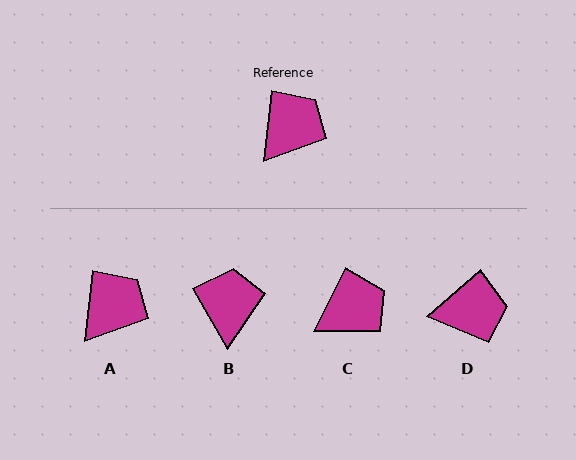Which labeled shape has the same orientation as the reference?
A.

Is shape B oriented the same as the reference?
No, it is off by about 36 degrees.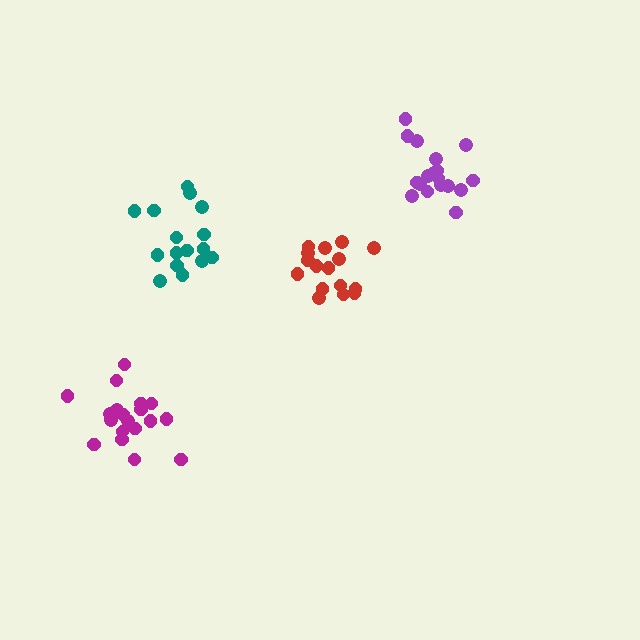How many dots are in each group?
Group 1: 19 dots, Group 2: 16 dots, Group 3: 18 dots, Group 4: 16 dots (69 total).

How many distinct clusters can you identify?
There are 4 distinct clusters.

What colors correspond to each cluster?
The clusters are colored: magenta, red, purple, teal.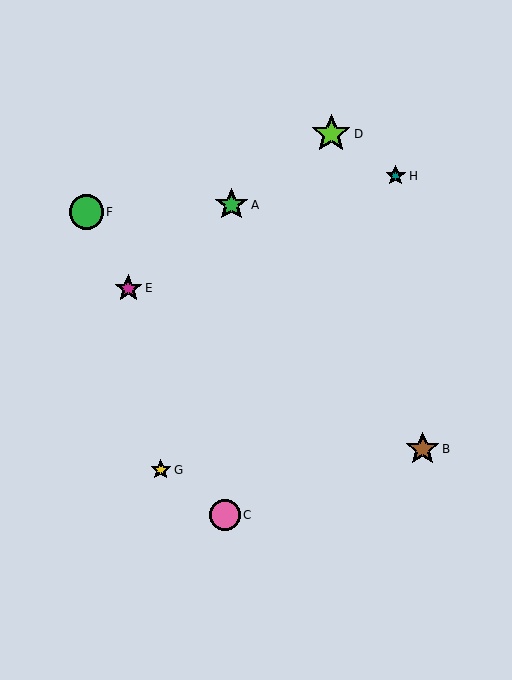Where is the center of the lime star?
The center of the lime star is at (331, 134).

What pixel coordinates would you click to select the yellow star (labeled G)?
Click at (161, 470) to select the yellow star G.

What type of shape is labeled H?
Shape H is a teal star.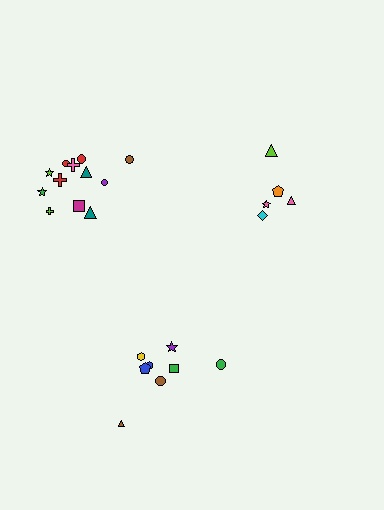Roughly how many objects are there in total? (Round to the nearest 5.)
Roughly 25 objects in total.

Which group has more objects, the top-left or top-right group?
The top-left group.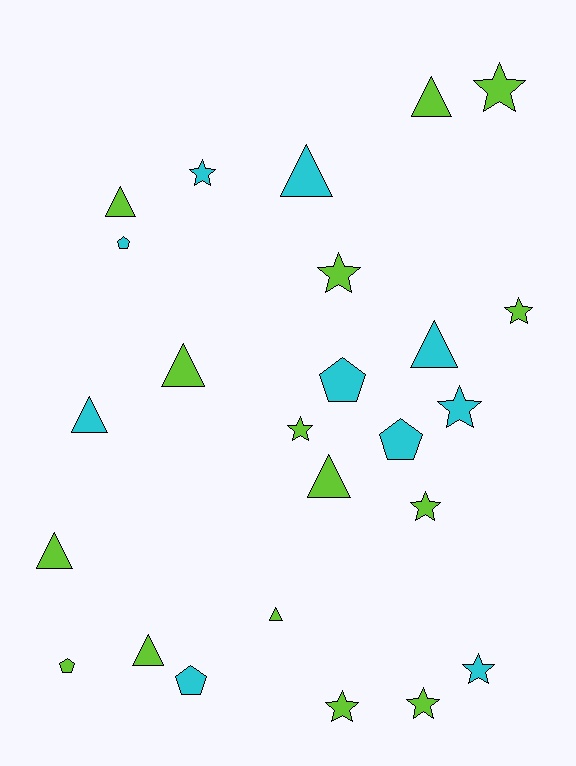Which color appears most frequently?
Lime, with 15 objects.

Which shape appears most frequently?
Star, with 10 objects.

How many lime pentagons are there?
There is 1 lime pentagon.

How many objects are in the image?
There are 25 objects.